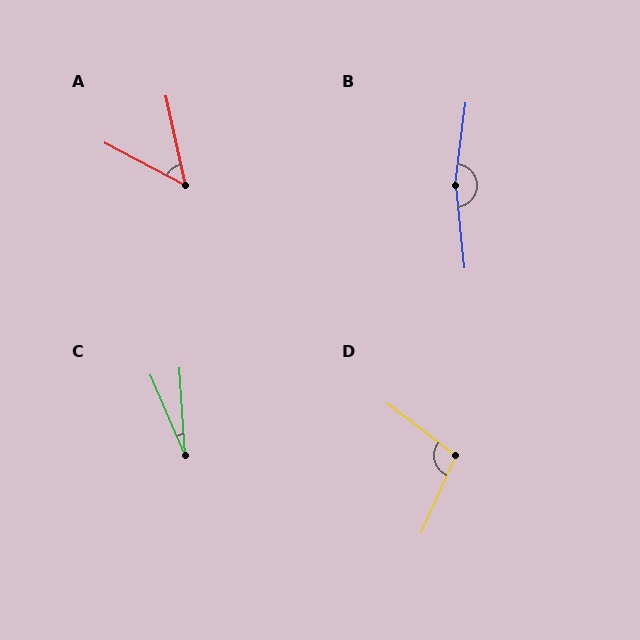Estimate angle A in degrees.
Approximately 50 degrees.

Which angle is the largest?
B, at approximately 167 degrees.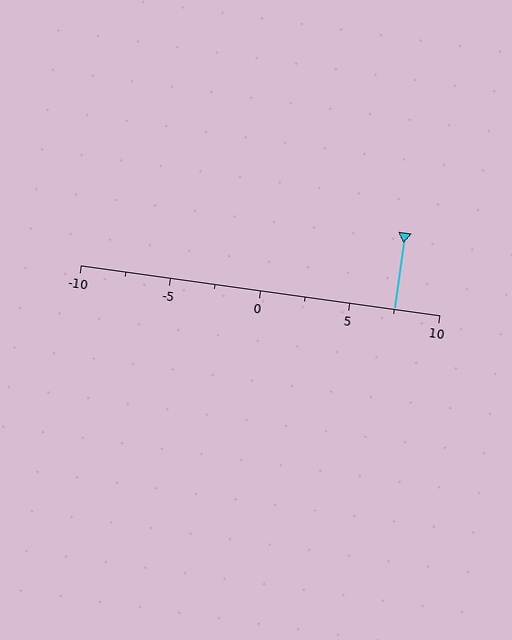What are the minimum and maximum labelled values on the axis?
The axis runs from -10 to 10.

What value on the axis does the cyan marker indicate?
The marker indicates approximately 7.5.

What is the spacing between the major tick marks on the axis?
The major ticks are spaced 5 apart.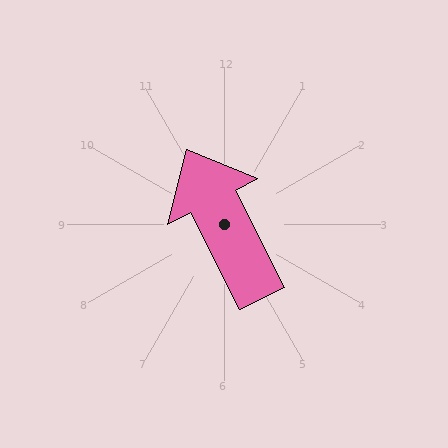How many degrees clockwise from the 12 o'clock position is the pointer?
Approximately 333 degrees.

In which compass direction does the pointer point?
Northwest.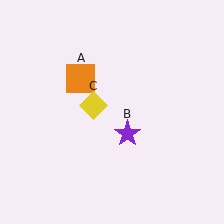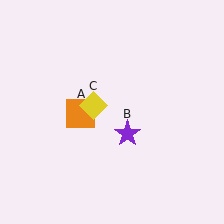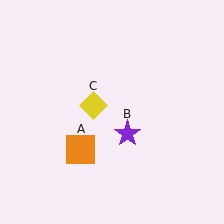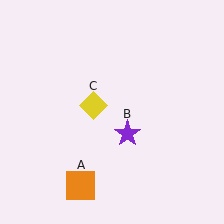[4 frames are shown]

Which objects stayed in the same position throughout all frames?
Purple star (object B) and yellow diamond (object C) remained stationary.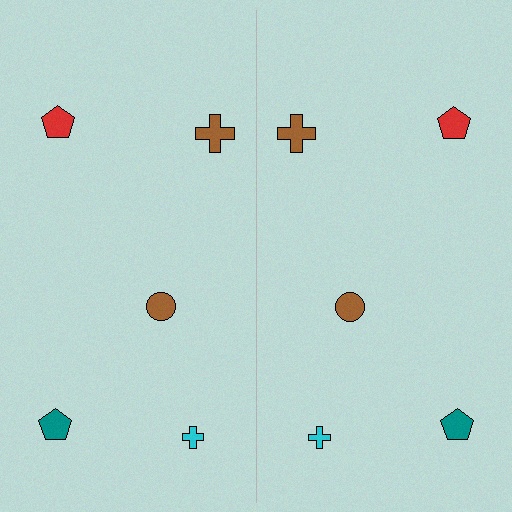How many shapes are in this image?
There are 10 shapes in this image.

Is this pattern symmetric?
Yes, this pattern has bilateral (reflection) symmetry.